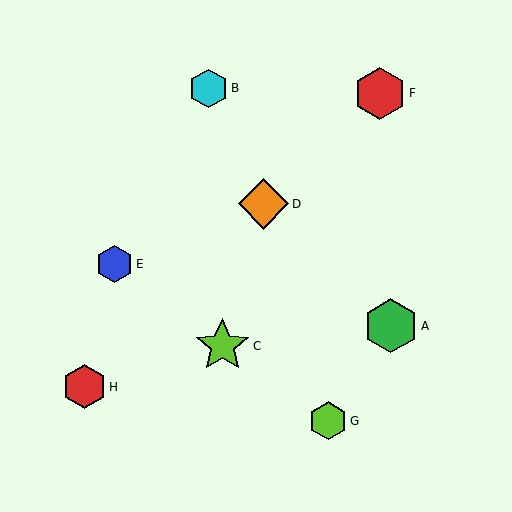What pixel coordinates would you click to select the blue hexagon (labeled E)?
Click at (115, 264) to select the blue hexagon E.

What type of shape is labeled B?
Shape B is a cyan hexagon.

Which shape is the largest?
The lime star (labeled C) is the largest.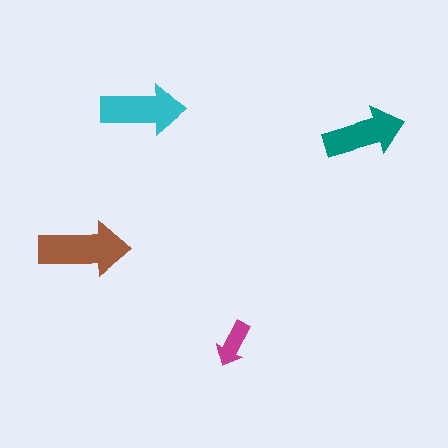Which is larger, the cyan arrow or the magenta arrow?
The cyan one.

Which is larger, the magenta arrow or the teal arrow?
The teal one.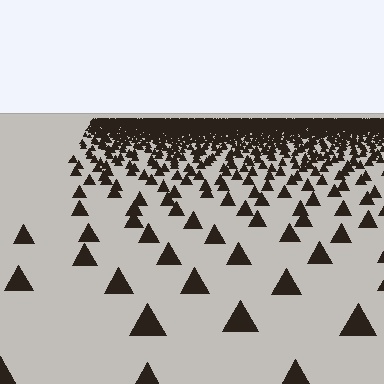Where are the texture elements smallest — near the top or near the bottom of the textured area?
Near the top.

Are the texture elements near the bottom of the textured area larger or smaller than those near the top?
Larger. Near the bottom, elements are closer to the viewer and appear at a bigger on-screen size.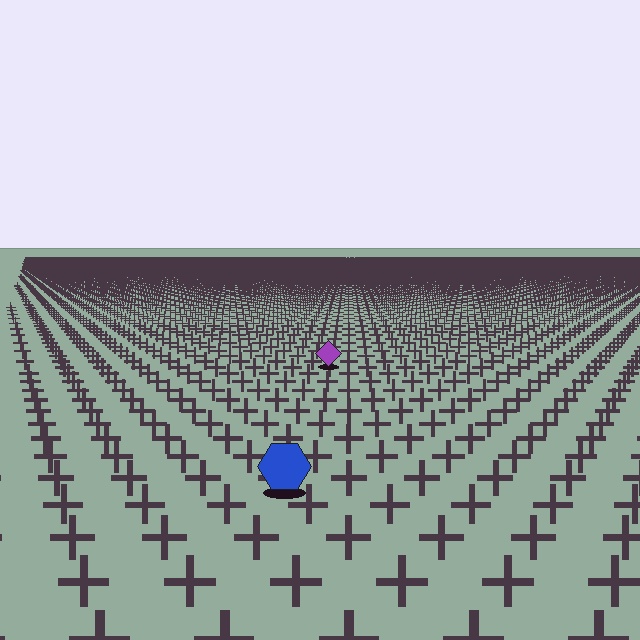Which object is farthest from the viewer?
The purple diamond is farthest from the viewer. It appears smaller and the ground texture around it is denser.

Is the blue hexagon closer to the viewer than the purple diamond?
Yes. The blue hexagon is closer — you can tell from the texture gradient: the ground texture is coarser near it.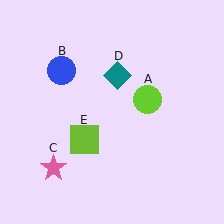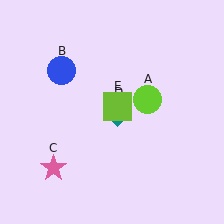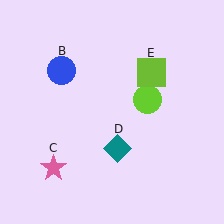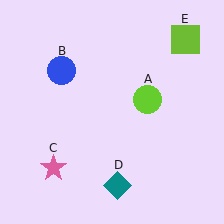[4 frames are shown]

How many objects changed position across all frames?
2 objects changed position: teal diamond (object D), lime square (object E).